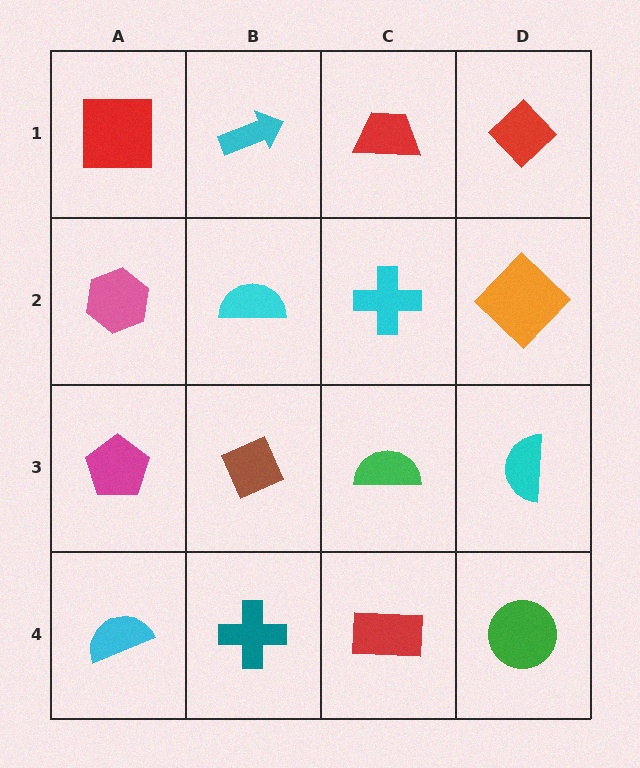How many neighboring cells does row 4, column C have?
3.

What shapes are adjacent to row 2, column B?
A cyan arrow (row 1, column B), a brown diamond (row 3, column B), a pink hexagon (row 2, column A), a cyan cross (row 2, column C).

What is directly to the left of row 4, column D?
A red rectangle.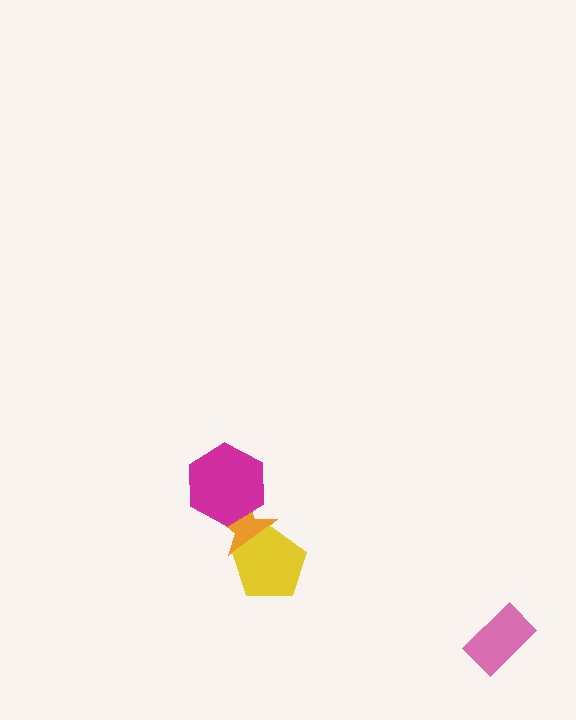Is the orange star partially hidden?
Yes, it is partially covered by another shape.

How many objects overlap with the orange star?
2 objects overlap with the orange star.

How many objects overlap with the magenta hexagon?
1 object overlaps with the magenta hexagon.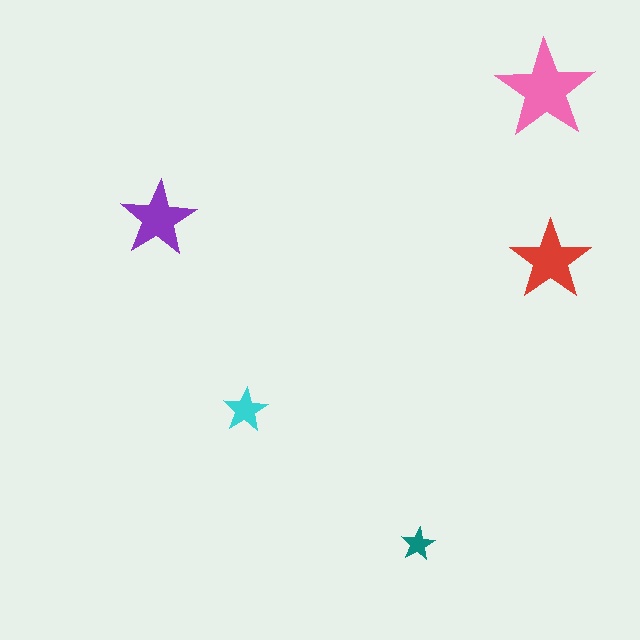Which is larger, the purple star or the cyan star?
The purple one.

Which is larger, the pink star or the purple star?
The pink one.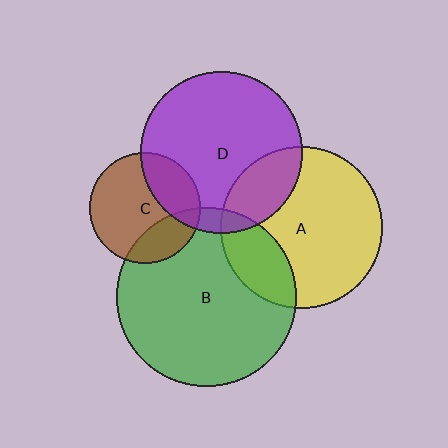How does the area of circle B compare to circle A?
Approximately 1.2 times.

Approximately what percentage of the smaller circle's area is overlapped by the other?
Approximately 20%.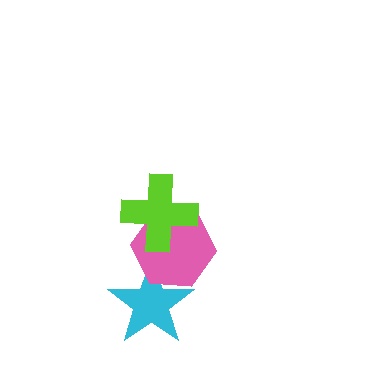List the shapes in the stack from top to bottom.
From top to bottom: the lime cross, the pink hexagon, the cyan star.